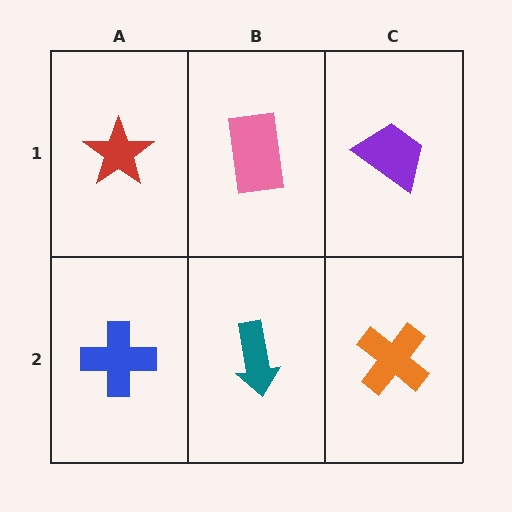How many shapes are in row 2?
3 shapes.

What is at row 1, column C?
A purple trapezoid.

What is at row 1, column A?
A red star.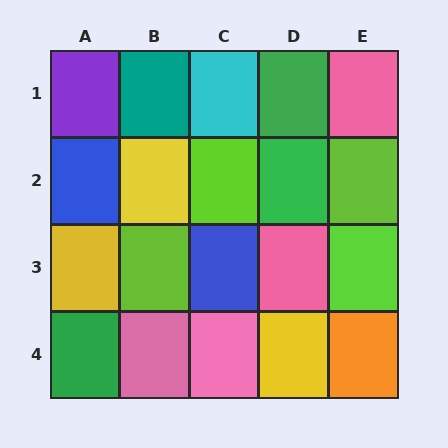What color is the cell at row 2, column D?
Green.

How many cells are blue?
2 cells are blue.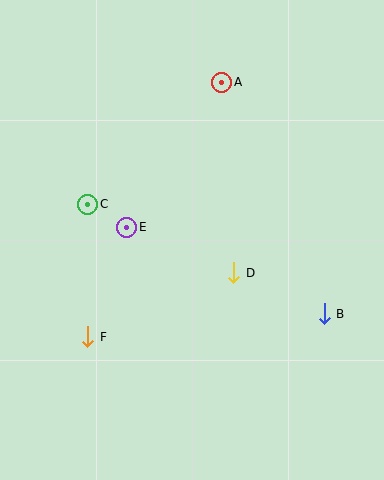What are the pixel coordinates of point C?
Point C is at (88, 204).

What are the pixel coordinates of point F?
Point F is at (88, 337).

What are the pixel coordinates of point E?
Point E is at (127, 227).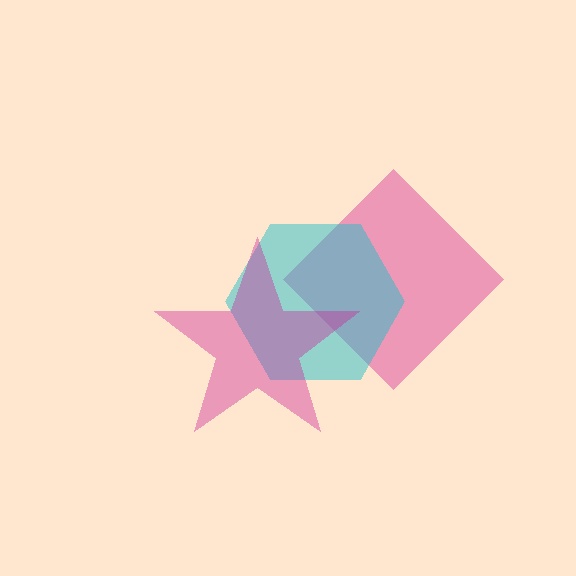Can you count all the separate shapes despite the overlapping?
Yes, there are 3 separate shapes.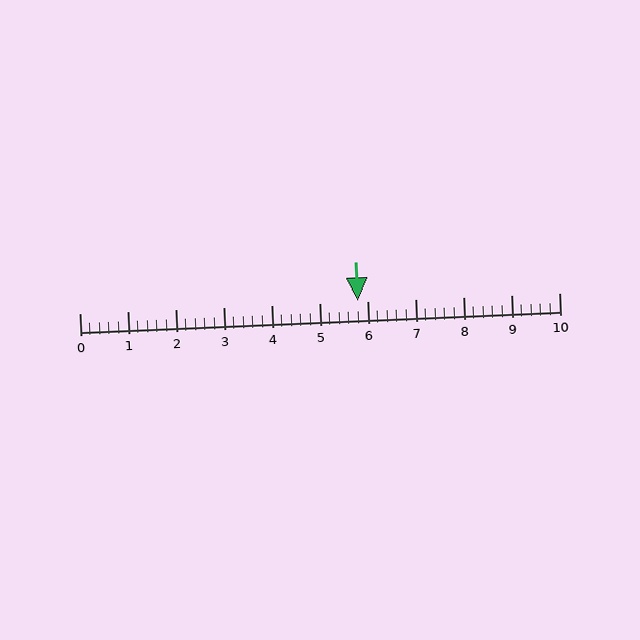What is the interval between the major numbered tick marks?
The major tick marks are spaced 1 units apart.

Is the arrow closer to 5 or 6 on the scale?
The arrow is closer to 6.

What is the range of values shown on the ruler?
The ruler shows values from 0 to 10.